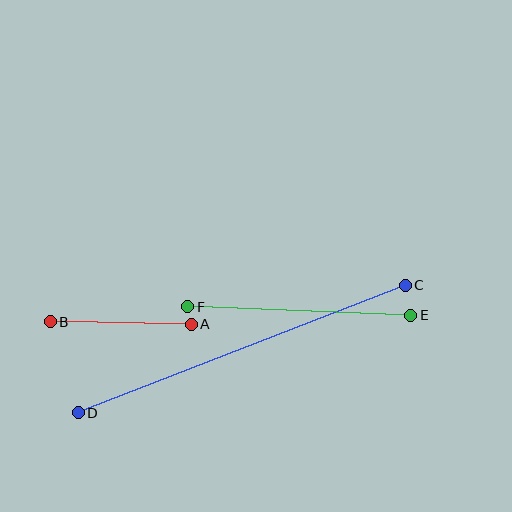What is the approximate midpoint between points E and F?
The midpoint is at approximately (299, 311) pixels.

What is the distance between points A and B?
The distance is approximately 141 pixels.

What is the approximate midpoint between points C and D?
The midpoint is at approximately (242, 349) pixels.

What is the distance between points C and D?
The distance is approximately 351 pixels.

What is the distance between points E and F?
The distance is approximately 223 pixels.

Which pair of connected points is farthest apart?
Points C and D are farthest apart.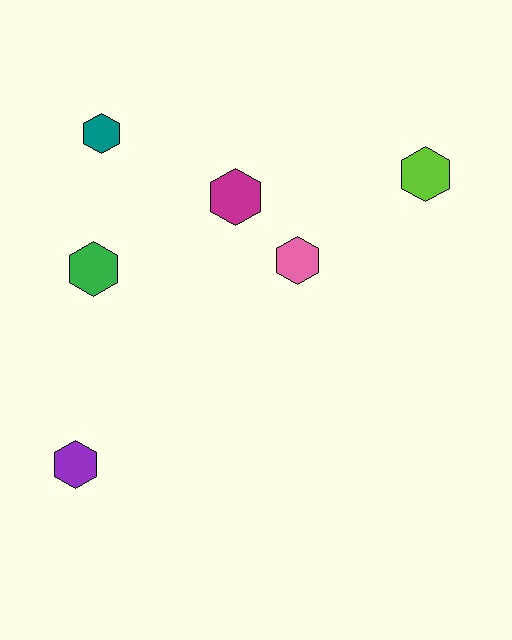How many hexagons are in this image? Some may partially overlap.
There are 6 hexagons.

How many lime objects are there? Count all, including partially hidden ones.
There is 1 lime object.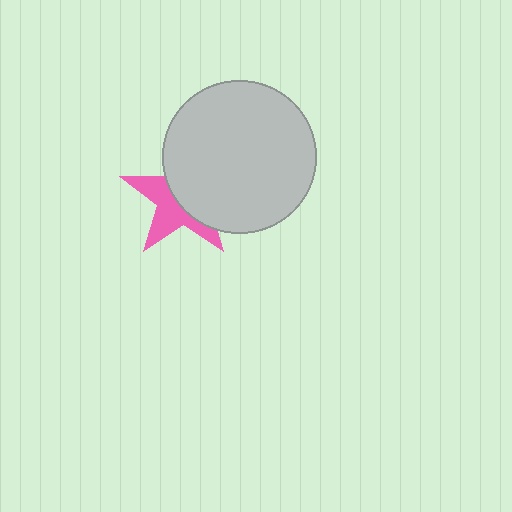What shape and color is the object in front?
The object in front is a light gray circle.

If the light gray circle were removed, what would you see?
You would see the complete pink star.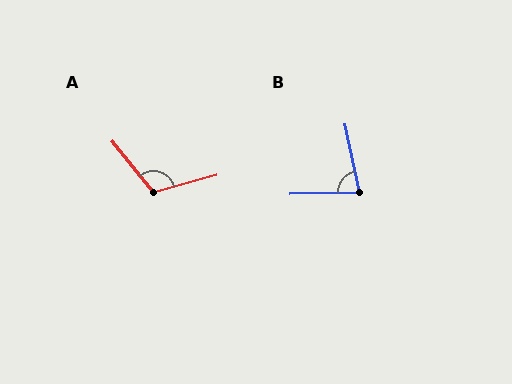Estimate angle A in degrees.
Approximately 114 degrees.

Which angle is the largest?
A, at approximately 114 degrees.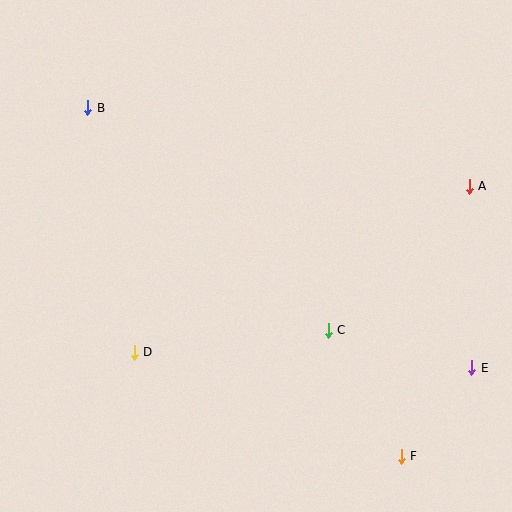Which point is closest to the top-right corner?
Point A is closest to the top-right corner.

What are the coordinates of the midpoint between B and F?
The midpoint between B and F is at (245, 282).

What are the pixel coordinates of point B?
Point B is at (88, 108).